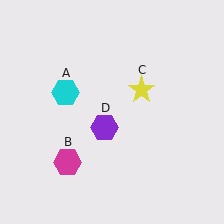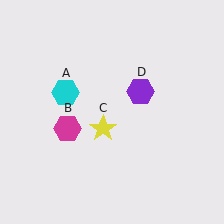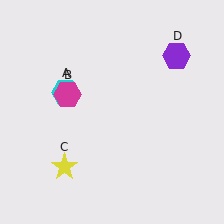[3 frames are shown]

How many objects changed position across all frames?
3 objects changed position: magenta hexagon (object B), yellow star (object C), purple hexagon (object D).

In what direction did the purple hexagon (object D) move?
The purple hexagon (object D) moved up and to the right.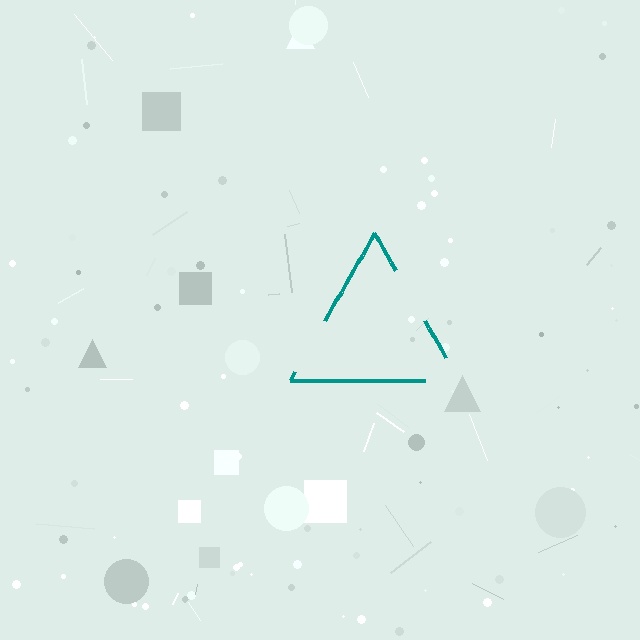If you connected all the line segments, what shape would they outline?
They would outline a triangle.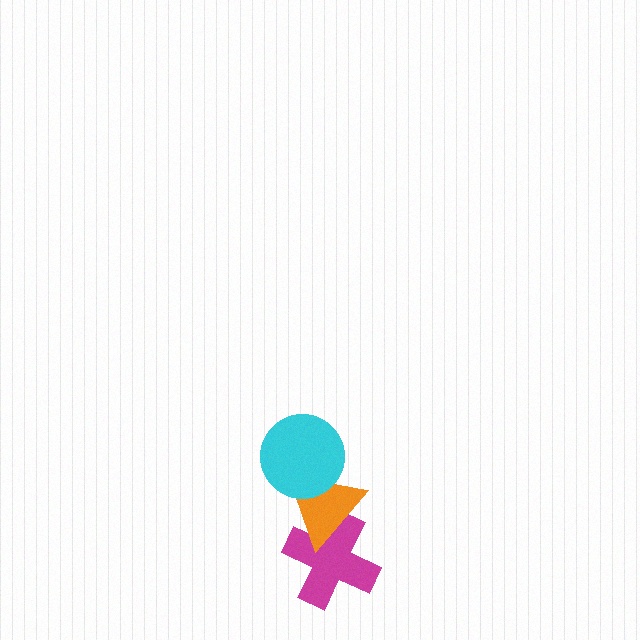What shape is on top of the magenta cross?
The orange triangle is on top of the magenta cross.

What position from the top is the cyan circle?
The cyan circle is 1st from the top.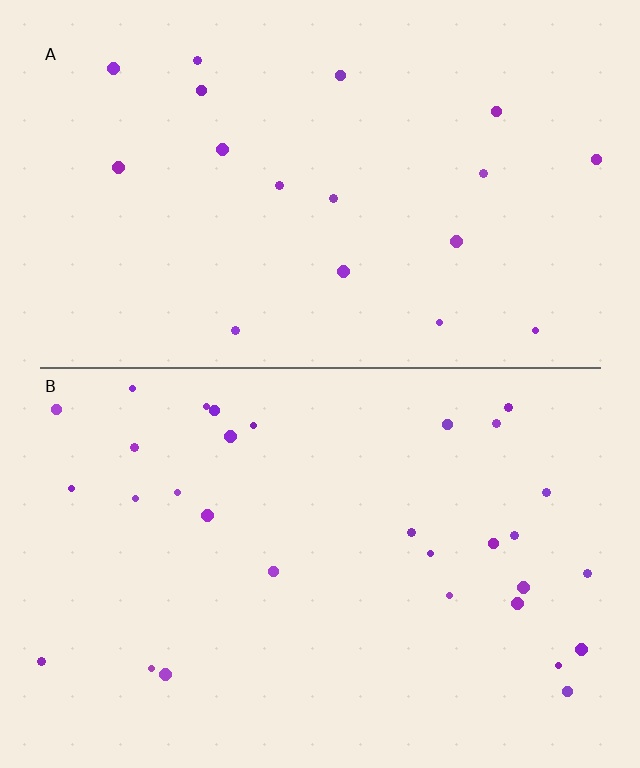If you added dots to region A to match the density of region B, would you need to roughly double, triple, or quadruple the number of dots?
Approximately double.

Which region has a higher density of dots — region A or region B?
B (the bottom).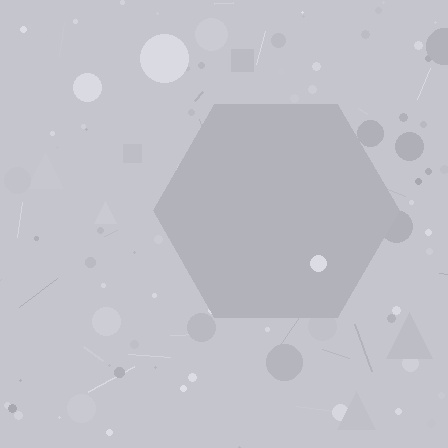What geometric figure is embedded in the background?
A hexagon is embedded in the background.